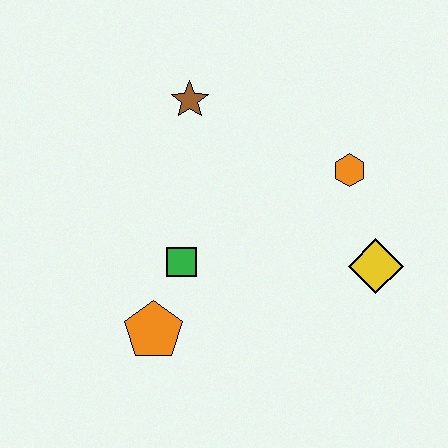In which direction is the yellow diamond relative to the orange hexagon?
The yellow diamond is below the orange hexagon.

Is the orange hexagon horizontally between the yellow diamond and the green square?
Yes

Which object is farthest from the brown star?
The yellow diamond is farthest from the brown star.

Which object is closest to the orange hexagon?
The yellow diamond is closest to the orange hexagon.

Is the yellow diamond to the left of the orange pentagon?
No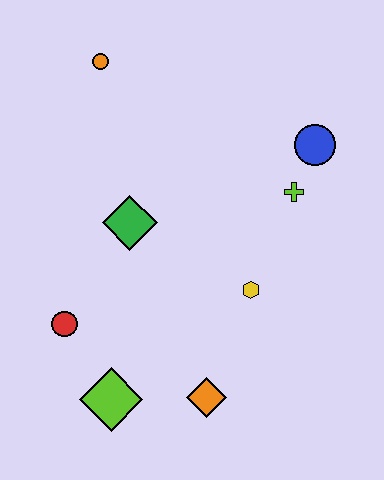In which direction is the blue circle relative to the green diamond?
The blue circle is to the right of the green diamond.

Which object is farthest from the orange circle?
The orange diamond is farthest from the orange circle.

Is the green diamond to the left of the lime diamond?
No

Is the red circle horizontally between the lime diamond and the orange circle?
No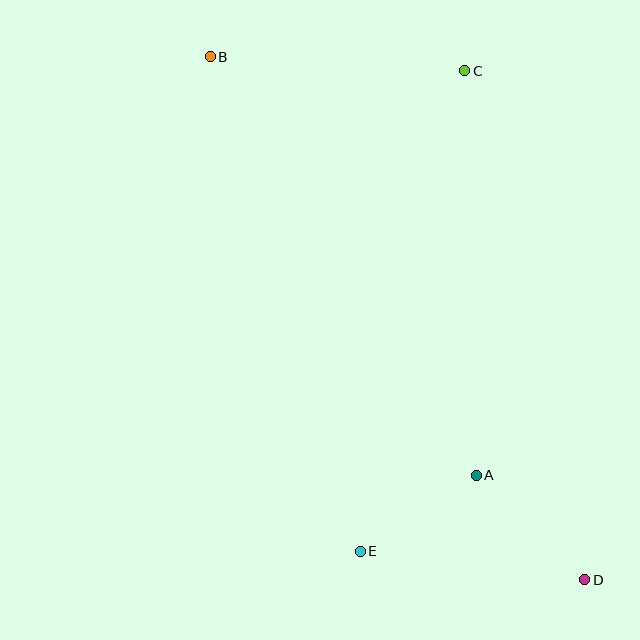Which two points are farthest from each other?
Points B and D are farthest from each other.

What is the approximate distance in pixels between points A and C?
The distance between A and C is approximately 405 pixels.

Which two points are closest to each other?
Points A and E are closest to each other.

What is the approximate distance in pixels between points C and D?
The distance between C and D is approximately 523 pixels.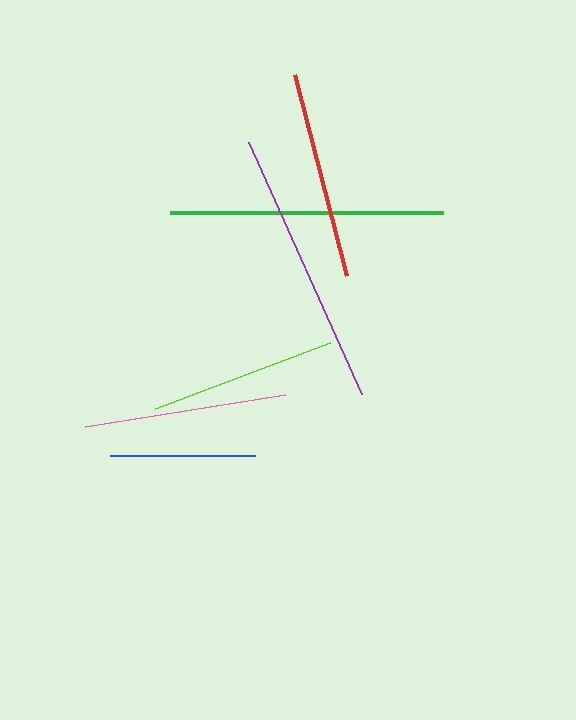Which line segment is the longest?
The purple line is the longest at approximately 276 pixels.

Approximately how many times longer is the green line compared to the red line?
The green line is approximately 1.3 times the length of the red line.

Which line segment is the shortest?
The blue line is the shortest at approximately 145 pixels.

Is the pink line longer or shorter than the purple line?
The purple line is longer than the pink line.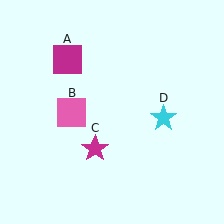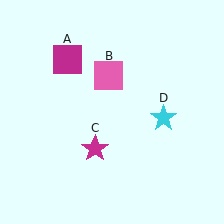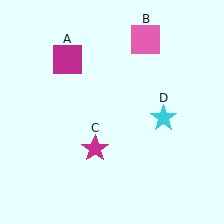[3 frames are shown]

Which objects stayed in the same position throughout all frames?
Magenta square (object A) and magenta star (object C) and cyan star (object D) remained stationary.